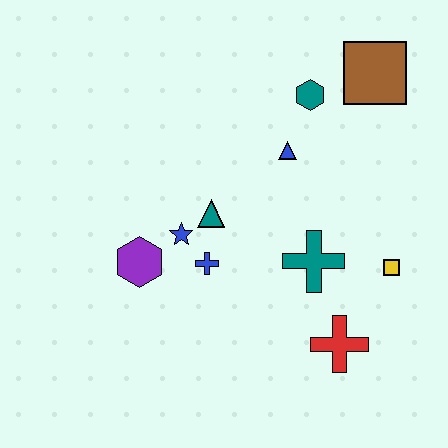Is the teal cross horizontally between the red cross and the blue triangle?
Yes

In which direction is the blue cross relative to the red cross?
The blue cross is to the left of the red cross.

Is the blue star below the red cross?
No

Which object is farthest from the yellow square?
The purple hexagon is farthest from the yellow square.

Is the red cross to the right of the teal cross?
Yes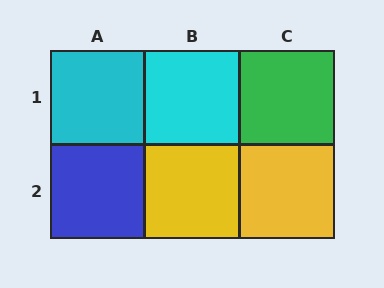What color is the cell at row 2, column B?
Yellow.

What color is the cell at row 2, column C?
Yellow.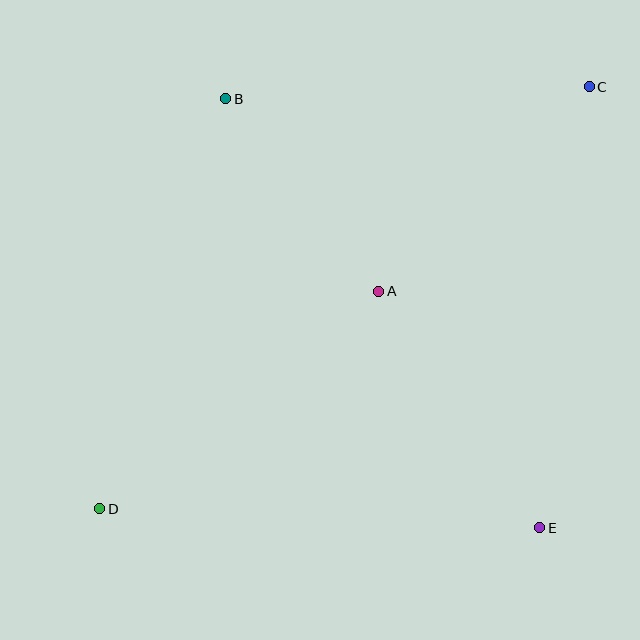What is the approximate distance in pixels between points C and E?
The distance between C and E is approximately 444 pixels.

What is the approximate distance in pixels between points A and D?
The distance between A and D is approximately 354 pixels.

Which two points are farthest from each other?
Points C and D are farthest from each other.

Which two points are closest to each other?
Points A and B are closest to each other.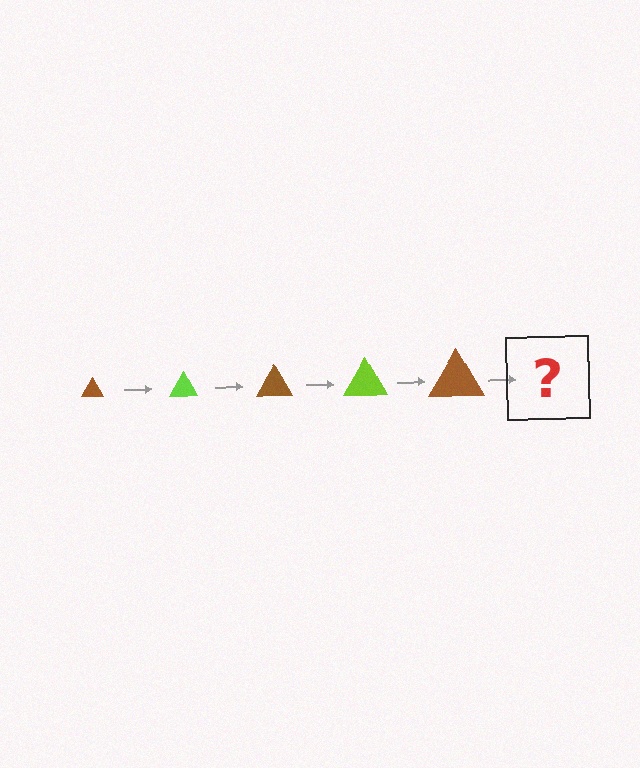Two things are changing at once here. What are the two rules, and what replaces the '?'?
The two rules are that the triangle grows larger each step and the color cycles through brown and lime. The '?' should be a lime triangle, larger than the previous one.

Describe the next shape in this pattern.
It should be a lime triangle, larger than the previous one.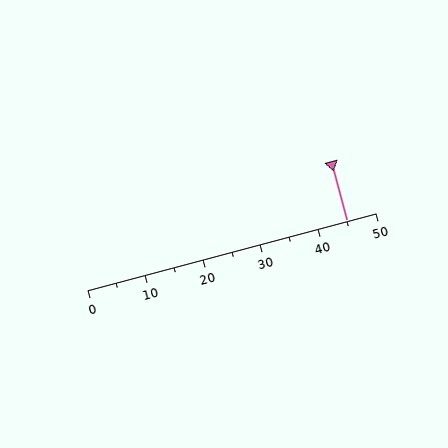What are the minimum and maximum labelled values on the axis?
The axis runs from 0 to 50.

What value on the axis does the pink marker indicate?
The marker indicates approximately 45.